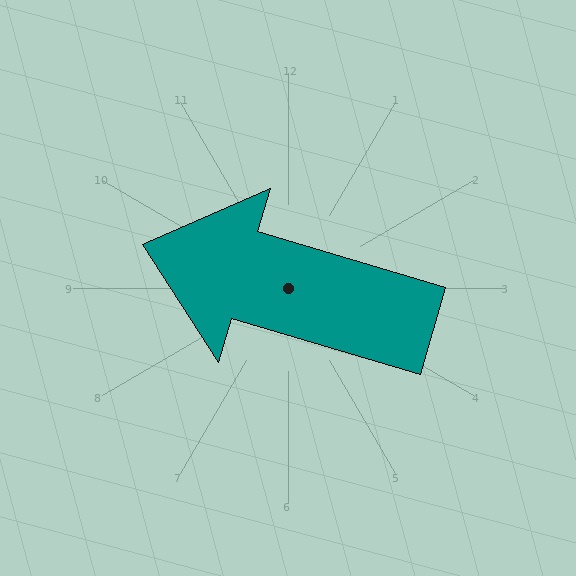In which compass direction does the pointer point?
West.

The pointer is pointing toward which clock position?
Roughly 10 o'clock.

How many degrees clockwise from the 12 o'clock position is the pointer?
Approximately 287 degrees.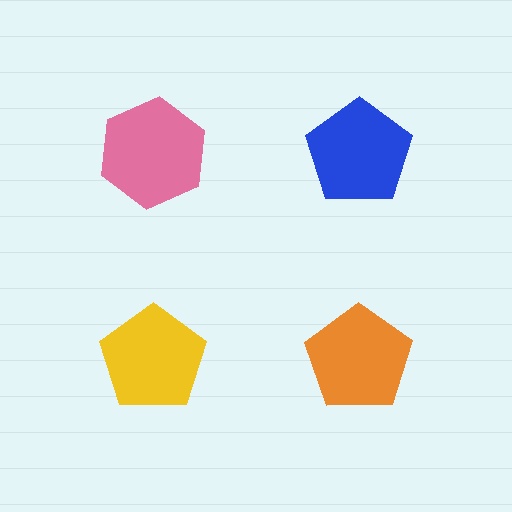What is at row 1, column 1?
A pink hexagon.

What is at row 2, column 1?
A yellow pentagon.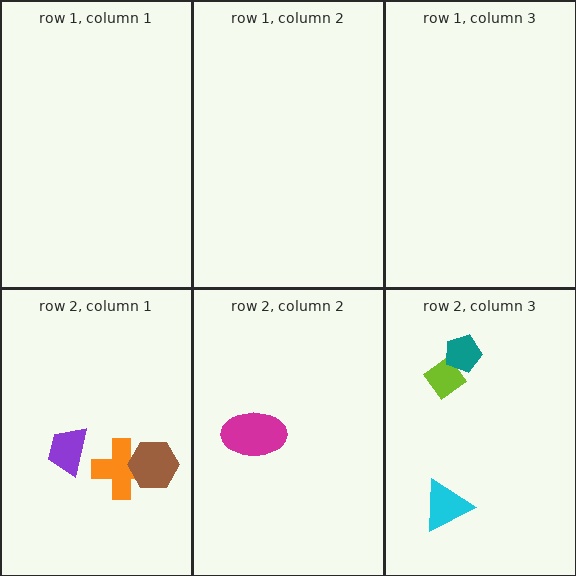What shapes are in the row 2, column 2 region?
The magenta ellipse.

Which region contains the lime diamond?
The row 2, column 3 region.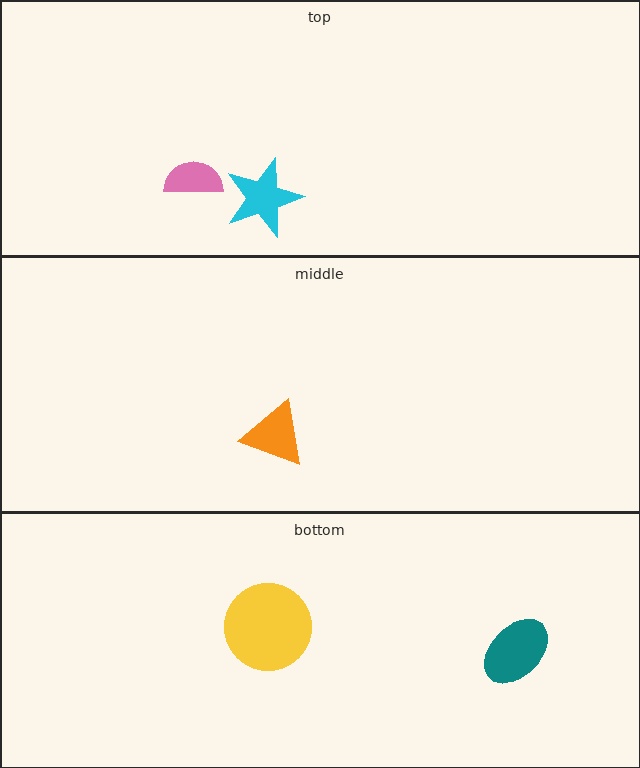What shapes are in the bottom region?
The yellow circle, the teal ellipse.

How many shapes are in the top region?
2.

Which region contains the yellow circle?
The bottom region.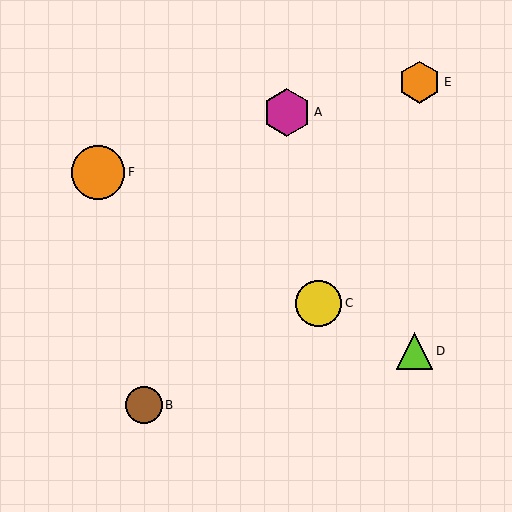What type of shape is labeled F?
Shape F is an orange circle.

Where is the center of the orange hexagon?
The center of the orange hexagon is at (420, 82).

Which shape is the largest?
The orange circle (labeled F) is the largest.